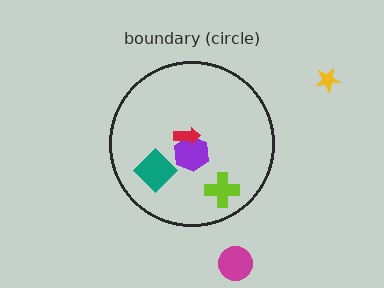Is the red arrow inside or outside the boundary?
Inside.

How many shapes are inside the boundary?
4 inside, 2 outside.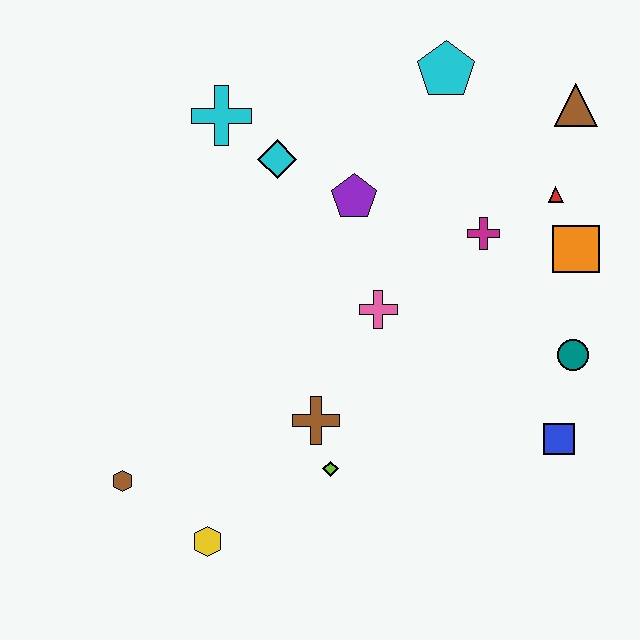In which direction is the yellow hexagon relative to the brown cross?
The yellow hexagon is below the brown cross.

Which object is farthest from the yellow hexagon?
The brown triangle is farthest from the yellow hexagon.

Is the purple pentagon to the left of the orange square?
Yes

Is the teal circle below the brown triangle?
Yes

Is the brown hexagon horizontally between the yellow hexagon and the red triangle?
No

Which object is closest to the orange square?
The red triangle is closest to the orange square.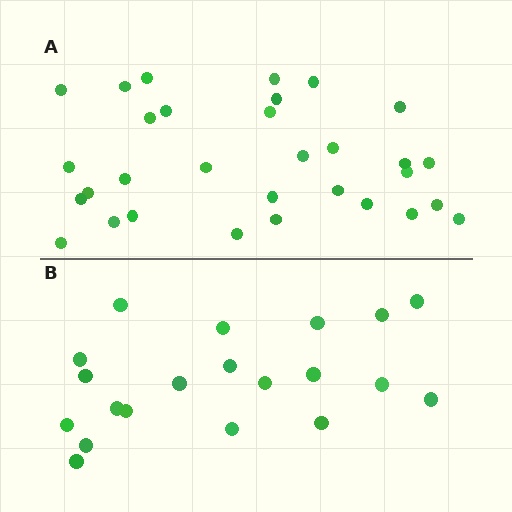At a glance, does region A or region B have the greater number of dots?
Region A (the top region) has more dots.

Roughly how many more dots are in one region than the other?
Region A has roughly 12 or so more dots than region B.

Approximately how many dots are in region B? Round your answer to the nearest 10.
About 20 dots.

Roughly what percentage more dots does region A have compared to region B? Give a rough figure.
About 55% more.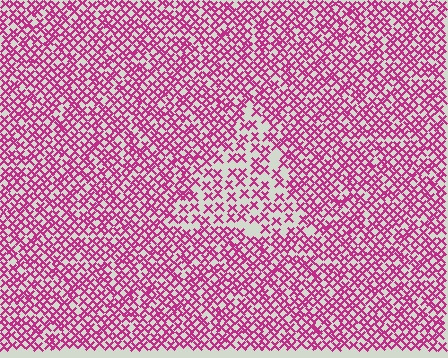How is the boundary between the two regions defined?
The boundary is defined by a change in element density (approximately 1.8x ratio). All elements are the same color, size, and shape.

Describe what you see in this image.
The image contains small magenta elements arranged at two different densities. A triangle-shaped region is visible where the elements are less densely packed than the surrounding area.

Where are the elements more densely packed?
The elements are more densely packed outside the triangle boundary.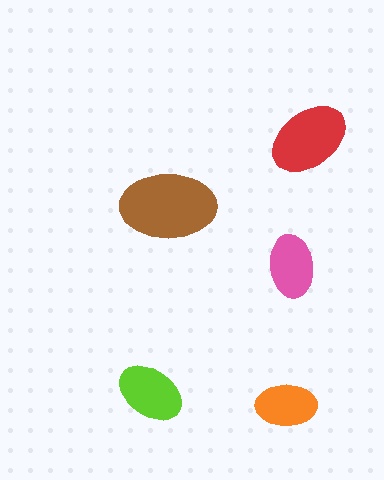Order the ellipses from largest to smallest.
the brown one, the red one, the lime one, the pink one, the orange one.